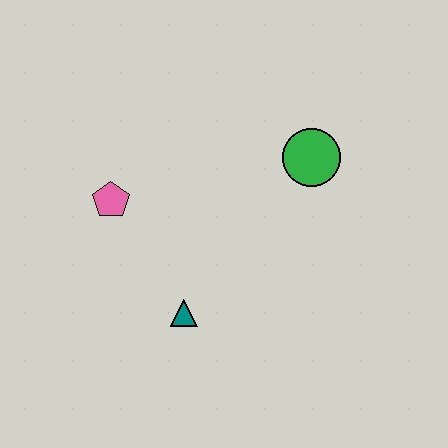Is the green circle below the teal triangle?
No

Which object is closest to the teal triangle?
The pink pentagon is closest to the teal triangle.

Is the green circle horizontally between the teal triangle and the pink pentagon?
No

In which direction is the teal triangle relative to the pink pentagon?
The teal triangle is below the pink pentagon.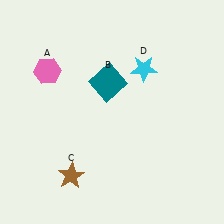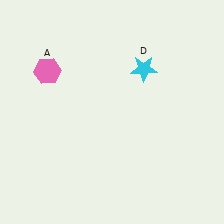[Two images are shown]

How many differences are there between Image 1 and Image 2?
There are 2 differences between the two images.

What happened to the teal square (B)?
The teal square (B) was removed in Image 2. It was in the top-left area of Image 1.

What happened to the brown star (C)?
The brown star (C) was removed in Image 2. It was in the bottom-left area of Image 1.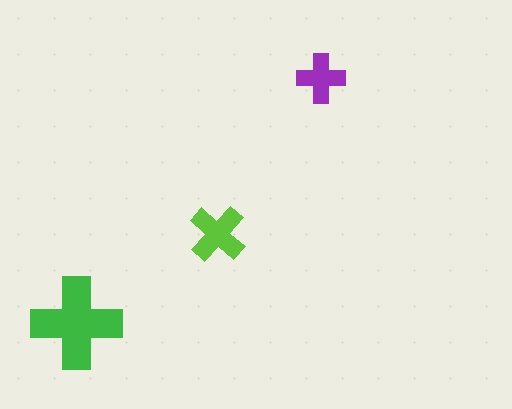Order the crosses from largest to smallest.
the green one, the lime one, the purple one.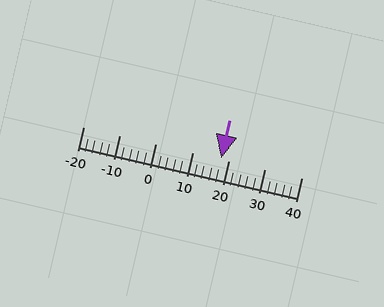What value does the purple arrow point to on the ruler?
The purple arrow points to approximately 18.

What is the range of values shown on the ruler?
The ruler shows values from -20 to 40.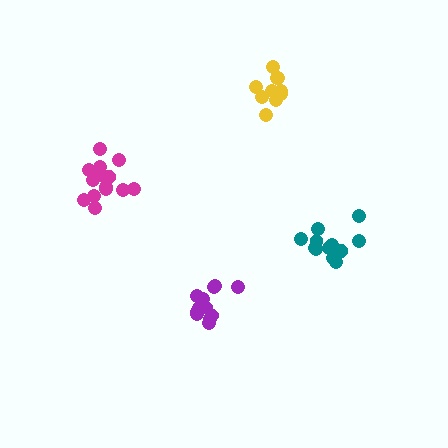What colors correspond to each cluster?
The clusters are colored: purple, magenta, teal, yellow.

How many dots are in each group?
Group 1: 12 dots, Group 2: 15 dots, Group 3: 12 dots, Group 4: 10 dots (49 total).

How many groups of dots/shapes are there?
There are 4 groups.